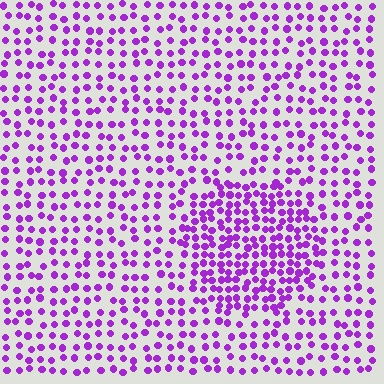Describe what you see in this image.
The image contains small purple elements arranged at two different densities. A circle-shaped region is visible where the elements are more densely packed than the surrounding area.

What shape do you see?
I see a circle.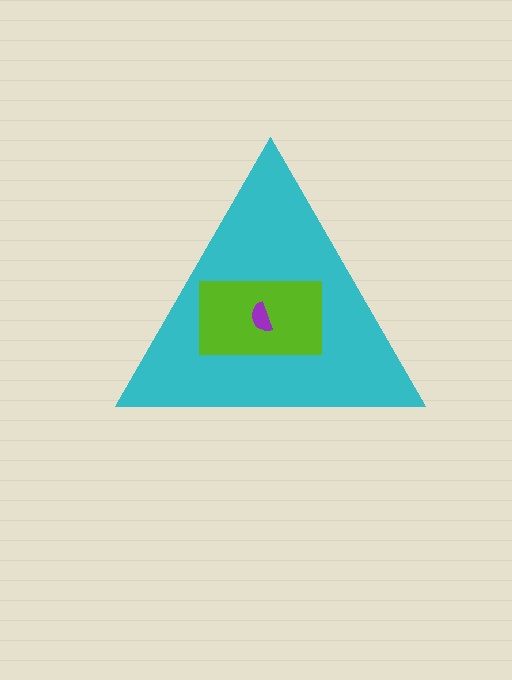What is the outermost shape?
The cyan triangle.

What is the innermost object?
The purple semicircle.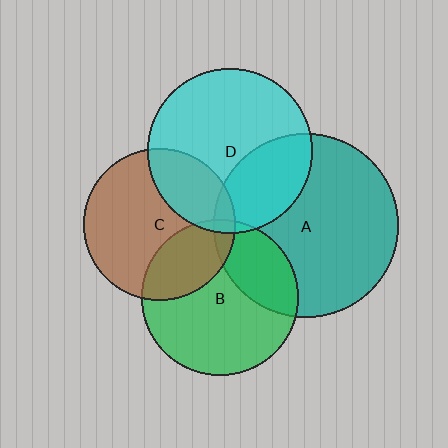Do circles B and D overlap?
Yes.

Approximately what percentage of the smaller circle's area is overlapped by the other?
Approximately 5%.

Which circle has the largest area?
Circle A (teal).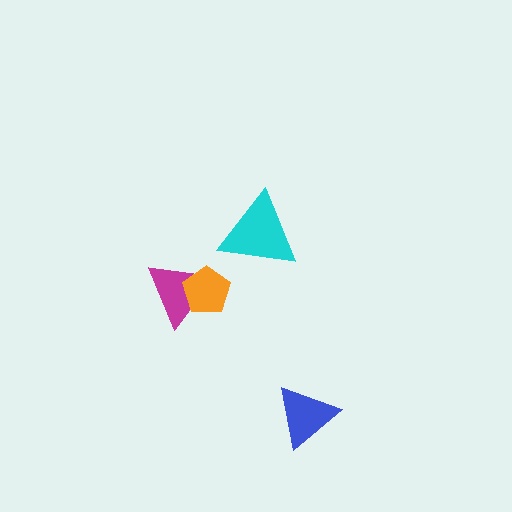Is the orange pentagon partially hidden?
No, no other shape covers it.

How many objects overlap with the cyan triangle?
0 objects overlap with the cyan triangle.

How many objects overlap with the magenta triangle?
1 object overlaps with the magenta triangle.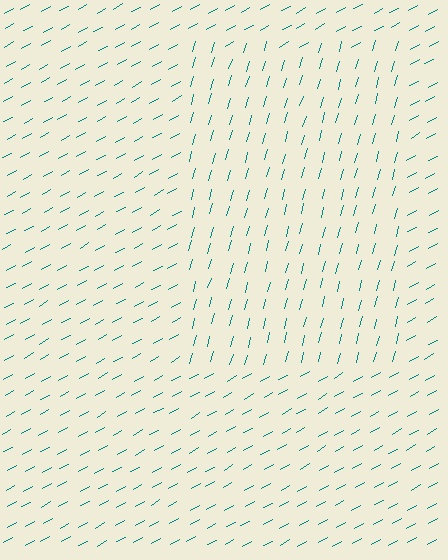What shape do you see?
I see a rectangle.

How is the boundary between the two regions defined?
The boundary is defined purely by a change in line orientation (approximately 45 degrees difference). All lines are the same color and thickness.